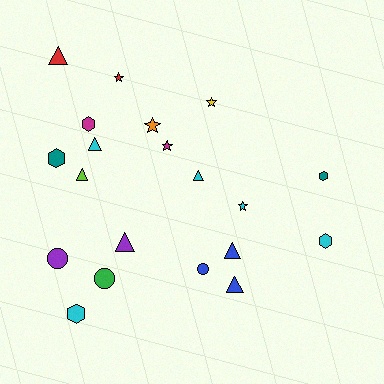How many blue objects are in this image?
There are 3 blue objects.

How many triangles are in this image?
There are 7 triangles.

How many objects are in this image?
There are 20 objects.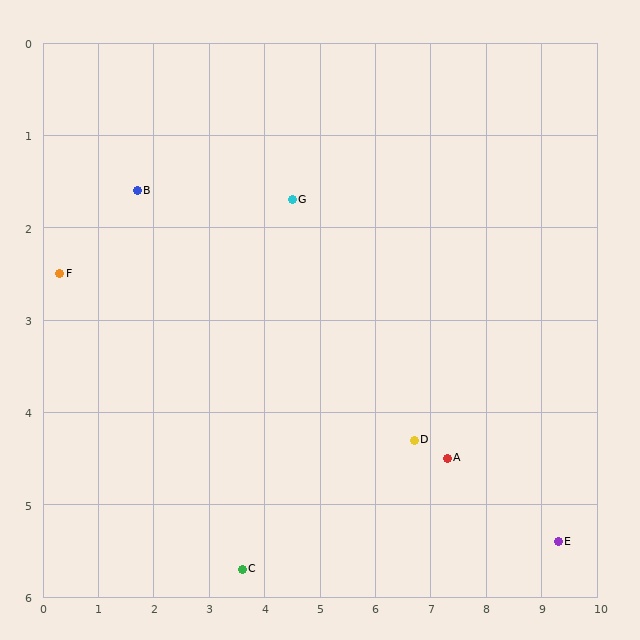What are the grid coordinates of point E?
Point E is at approximately (9.3, 5.4).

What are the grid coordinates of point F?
Point F is at approximately (0.3, 2.5).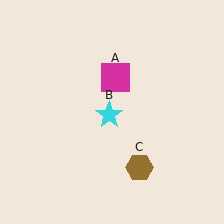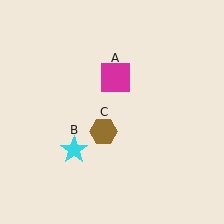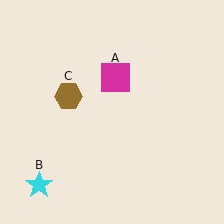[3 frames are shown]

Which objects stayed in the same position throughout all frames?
Magenta square (object A) remained stationary.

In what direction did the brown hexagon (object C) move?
The brown hexagon (object C) moved up and to the left.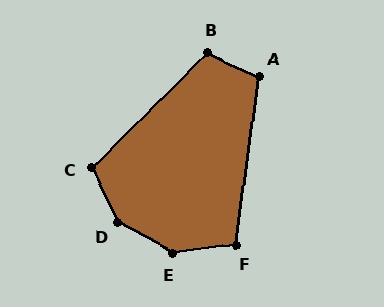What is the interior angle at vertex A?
Approximately 107 degrees (obtuse).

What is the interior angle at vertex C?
Approximately 109 degrees (obtuse).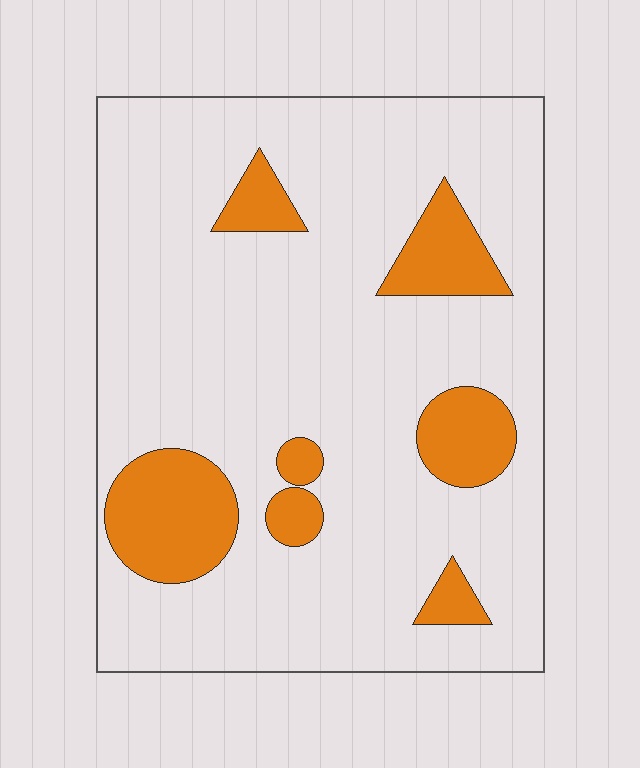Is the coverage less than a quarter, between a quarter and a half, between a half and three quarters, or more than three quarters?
Less than a quarter.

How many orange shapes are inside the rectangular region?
7.